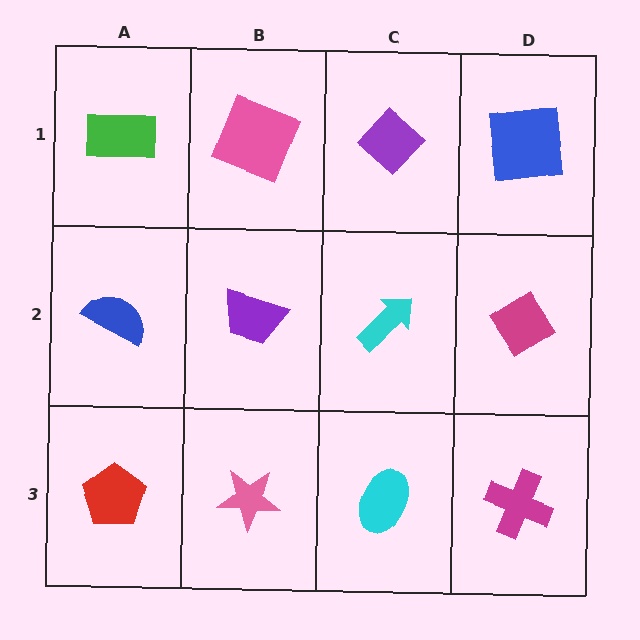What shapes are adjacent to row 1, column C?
A cyan arrow (row 2, column C), a pink square (row 1, column B), a blue square (row 1, column D).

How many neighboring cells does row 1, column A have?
2.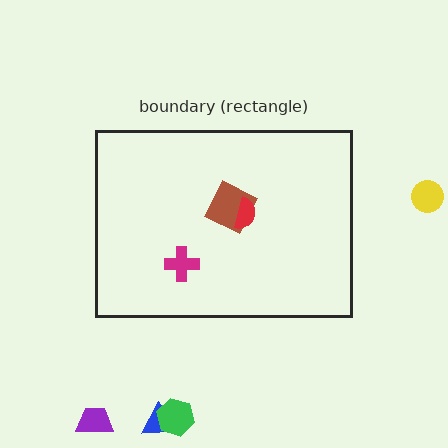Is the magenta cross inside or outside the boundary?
Inside.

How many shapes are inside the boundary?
3 inside, 4 outside.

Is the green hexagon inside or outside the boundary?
Outside.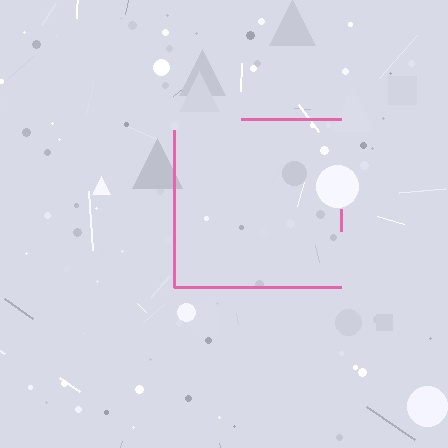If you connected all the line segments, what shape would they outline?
They would outline a square.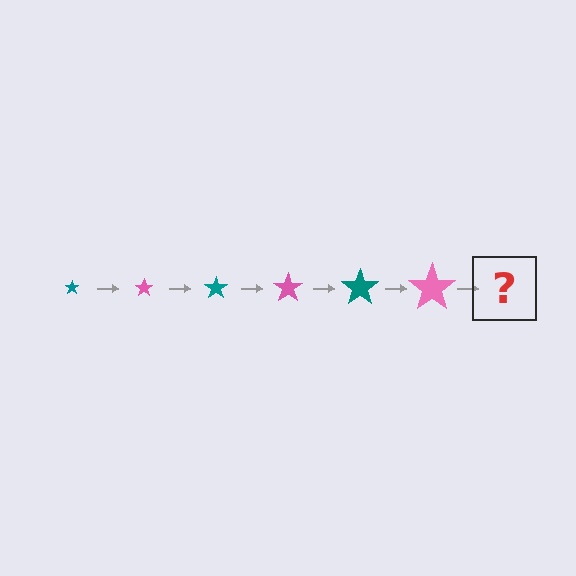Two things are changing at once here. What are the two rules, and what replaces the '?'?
The two rules are that the star grows larger each step and the color cycles through teal and pink. The '?' should be a teal star, larger than the previous one.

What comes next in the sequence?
The next element should be a teal star, larger than the previous one.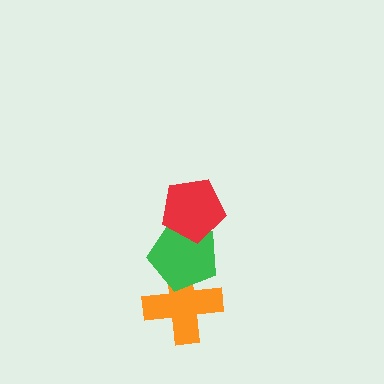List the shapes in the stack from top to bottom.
From top to bottom: the red pentagon, the green pentagon, the orange cross.